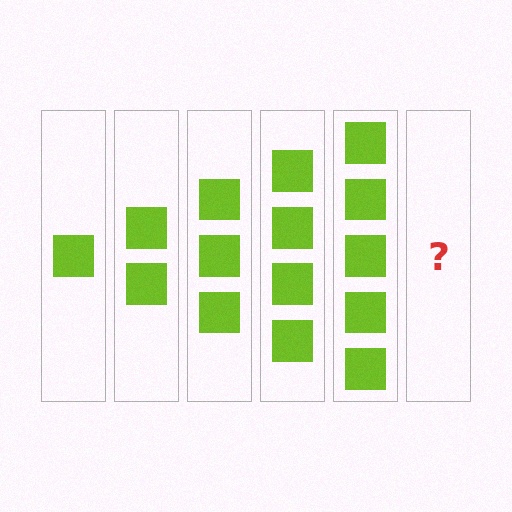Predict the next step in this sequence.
The next step is 6 squares.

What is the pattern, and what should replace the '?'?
The pattern is that each step adds one more square. The '?' should be 6 squares.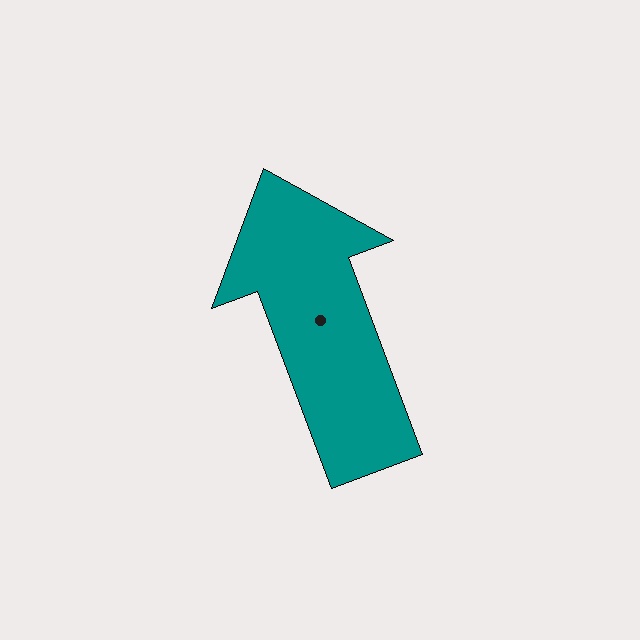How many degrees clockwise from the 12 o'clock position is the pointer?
Approximately 339 degrees.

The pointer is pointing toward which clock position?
Roughly 11 o'clock.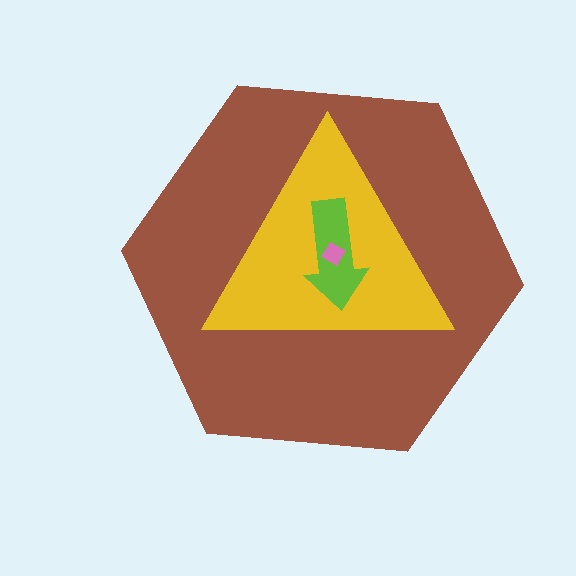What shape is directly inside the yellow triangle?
The lime arrow.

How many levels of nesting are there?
4.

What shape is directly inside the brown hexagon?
The yellow triangle.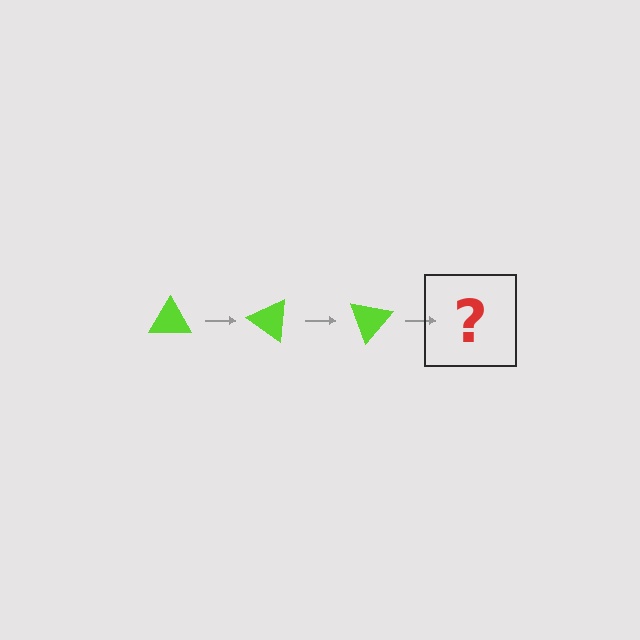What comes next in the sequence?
The next element should be a lime triangle rotated 105 degrees.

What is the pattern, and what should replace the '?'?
The pattern is that the triangle rotates 35 degrees each step. The '?' should be a lime triangle rotated 105 degrees.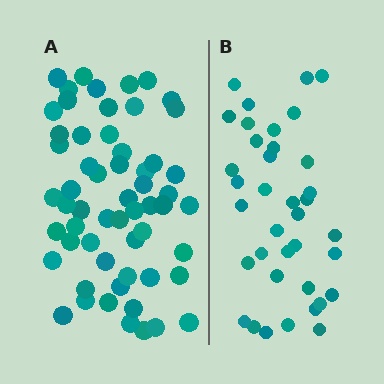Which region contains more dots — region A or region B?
Region A (the left region) has more dots.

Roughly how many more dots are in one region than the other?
Region A has approximately 20 more dots than region B.